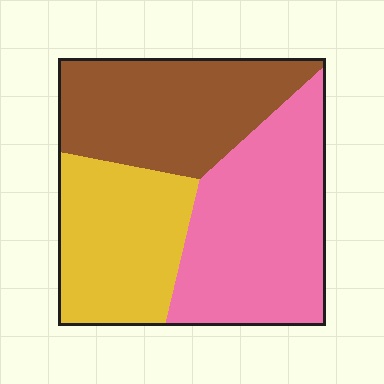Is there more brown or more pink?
Pink.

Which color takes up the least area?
Yellow, at roughly 30%.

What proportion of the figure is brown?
Brown covers roughly 30% of the figure.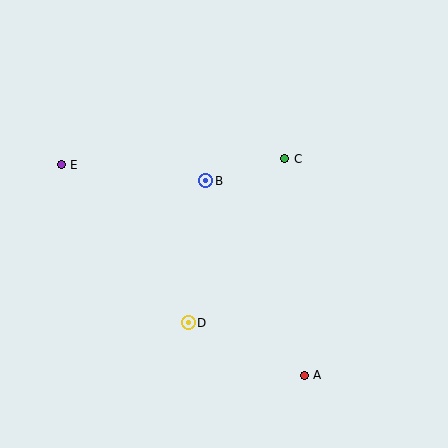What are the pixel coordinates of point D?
Point D is at (188, 323).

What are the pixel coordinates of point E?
Point E is at (61, 165).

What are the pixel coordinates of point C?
Point C is at (285, 159).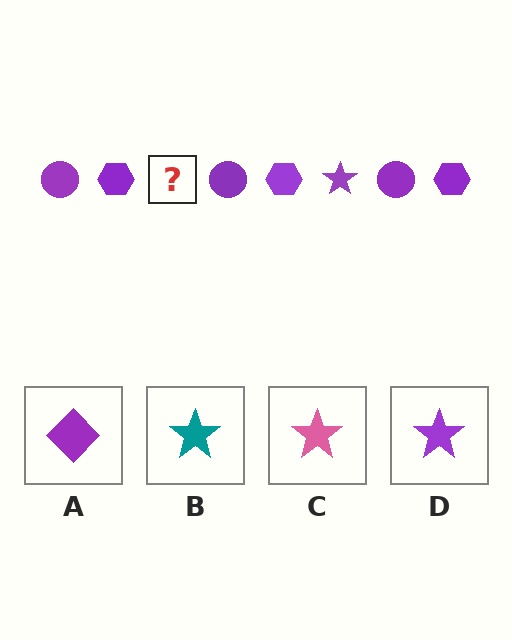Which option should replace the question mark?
Option D.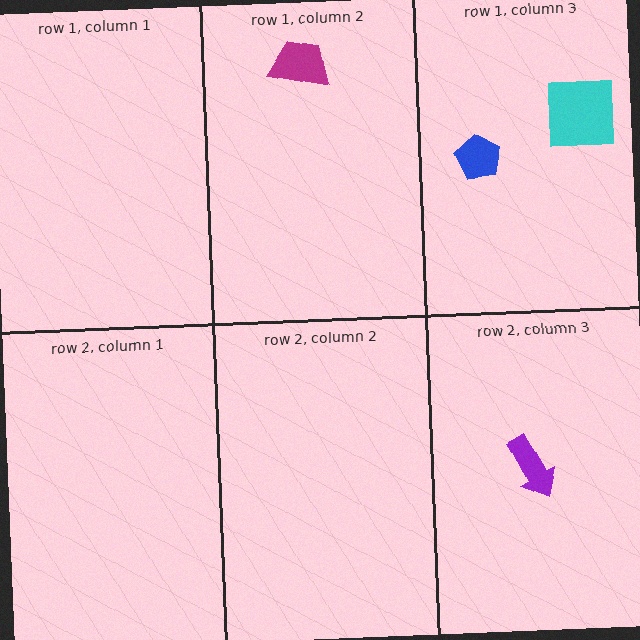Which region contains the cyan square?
The row 1, column 3 region.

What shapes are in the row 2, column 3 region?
The purple arrow.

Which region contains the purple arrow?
The row 2, column 3 region.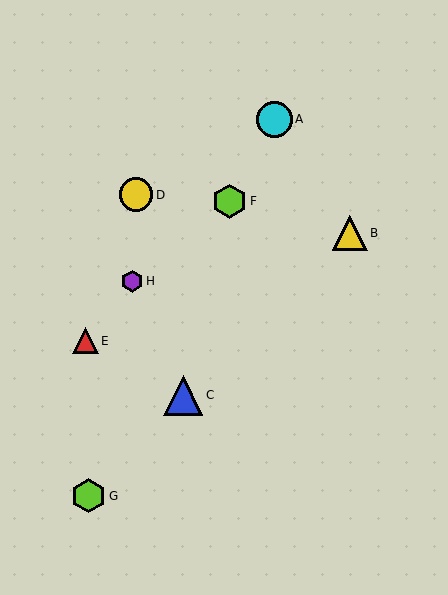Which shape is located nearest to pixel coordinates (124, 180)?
The yellow circle (labeled D) at (136, 195) is nearest to that location.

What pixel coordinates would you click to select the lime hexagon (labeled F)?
Click at (230, 201) to select the lime hexagon F.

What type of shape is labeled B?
Shape B is a yellow triangle.